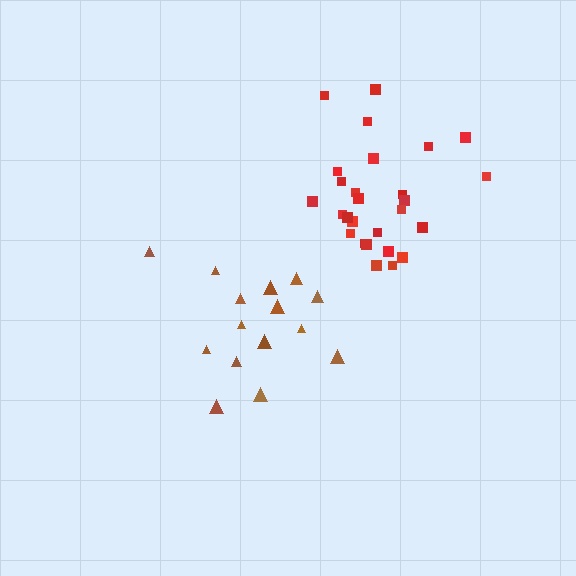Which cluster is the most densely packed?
Red.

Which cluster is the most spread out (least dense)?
Brown.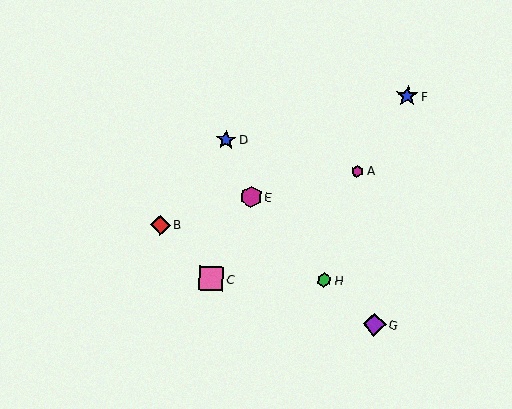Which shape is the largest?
The pink square (labeled C) is the largest.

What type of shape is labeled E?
Shape E is a magenta hexagon.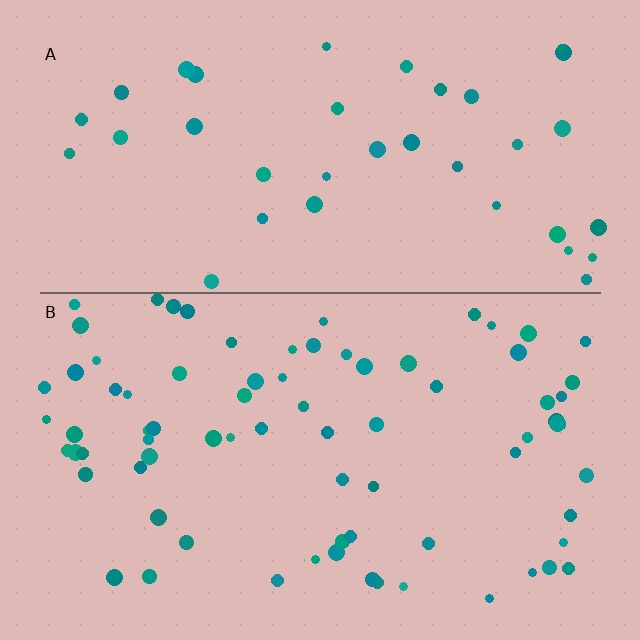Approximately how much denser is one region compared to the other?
Approximately 2.1× — region B over region A.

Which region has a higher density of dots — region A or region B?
B (the bottom).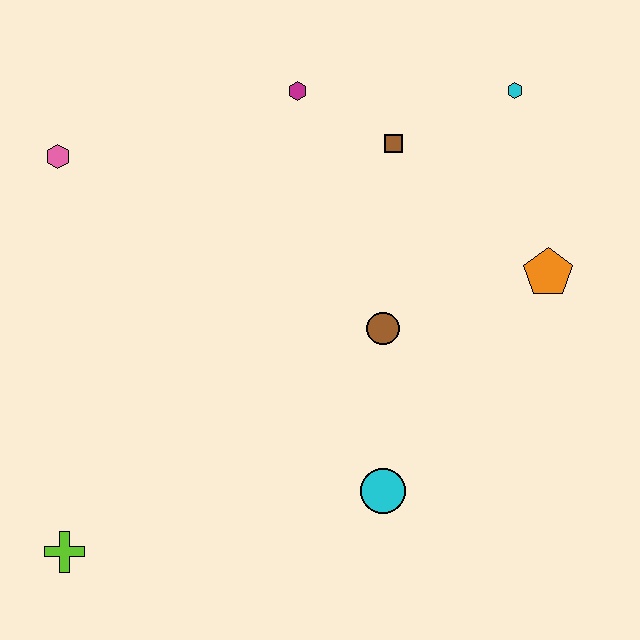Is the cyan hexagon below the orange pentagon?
No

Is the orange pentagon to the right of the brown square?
Yes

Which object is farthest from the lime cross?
The cyan hexagon is farthest from the lime cross.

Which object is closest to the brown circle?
The cyan circle is closest to the brown circle.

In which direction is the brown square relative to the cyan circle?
The brown square is above the cyan circle.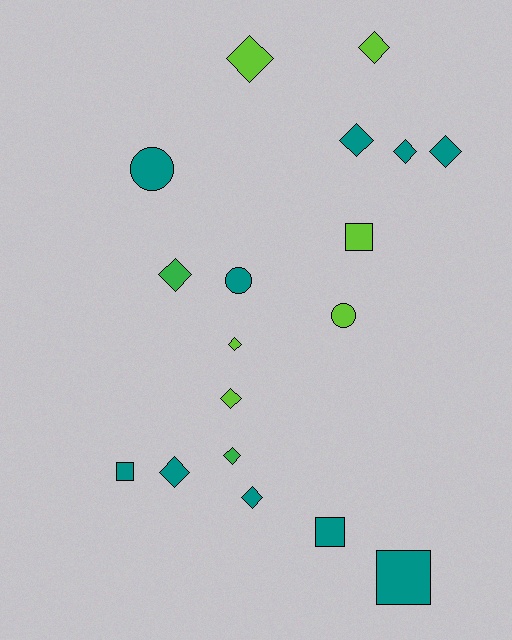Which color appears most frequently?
Teal, with 10 objects.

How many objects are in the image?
There are 18 objects.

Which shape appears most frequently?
Diamond, with 11 objects.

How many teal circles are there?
There are 2 teal circles.